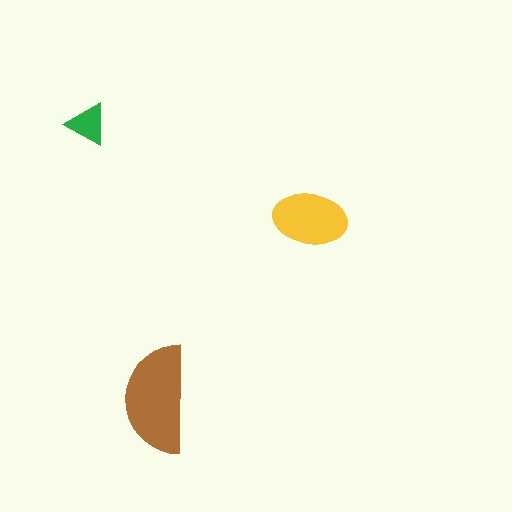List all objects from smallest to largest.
The green triangle, the yellow ellipse, the brown semicircle.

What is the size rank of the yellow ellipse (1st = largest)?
2nd.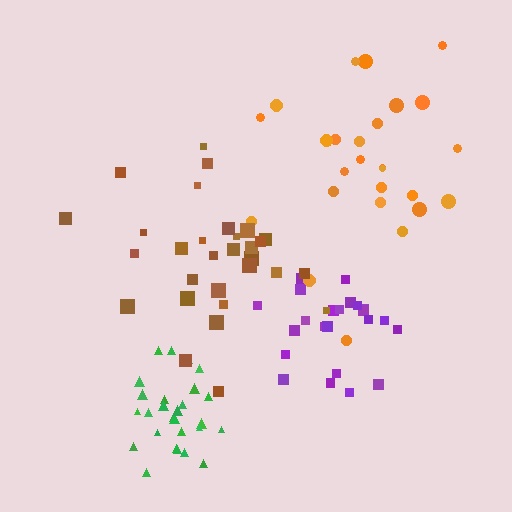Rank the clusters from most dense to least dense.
green, purple, brown, orange.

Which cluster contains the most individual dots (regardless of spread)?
Brown (30).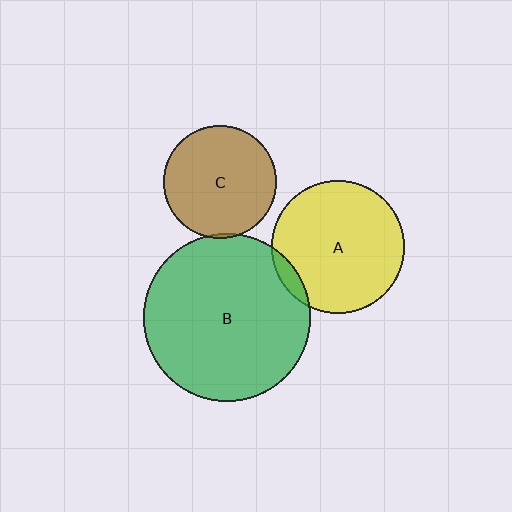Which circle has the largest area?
Circle B (green).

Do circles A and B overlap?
Yes.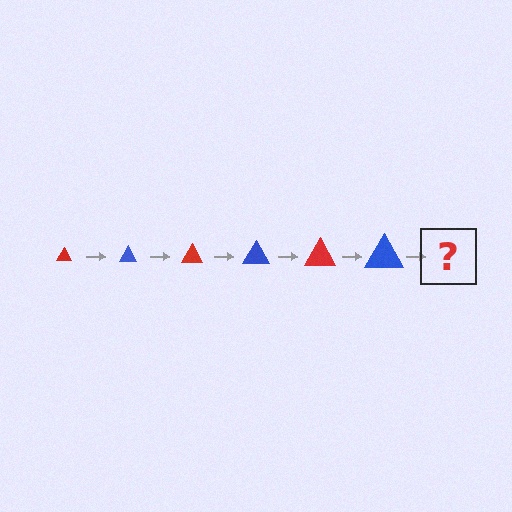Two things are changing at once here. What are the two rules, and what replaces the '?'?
The two rules are that the triangle grows larger each step and the color cycles through red and blue. The '?' should be a red triangle, larger than the previous one.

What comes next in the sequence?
The next element should be a red triangle, larger than the previous one.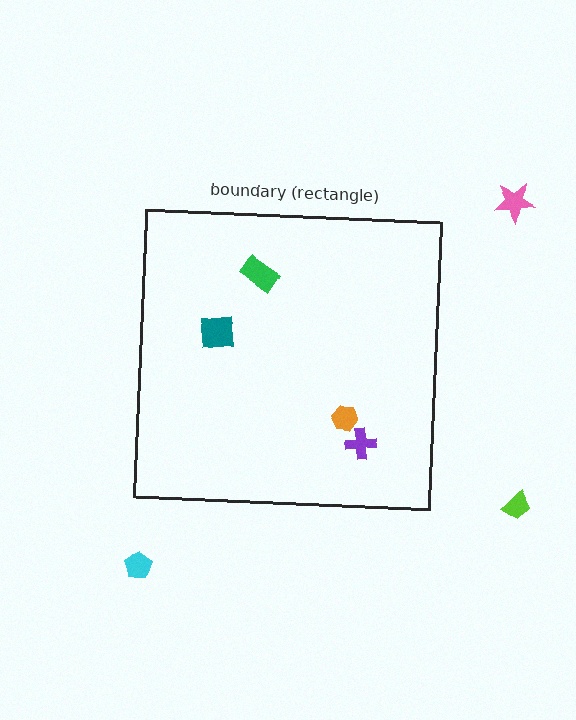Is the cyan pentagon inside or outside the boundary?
Outside.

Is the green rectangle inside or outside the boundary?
Inside.